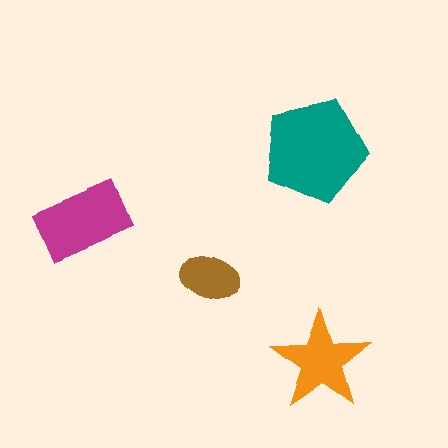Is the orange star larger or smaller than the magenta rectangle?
Smaller.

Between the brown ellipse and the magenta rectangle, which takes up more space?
The magenta rectangle.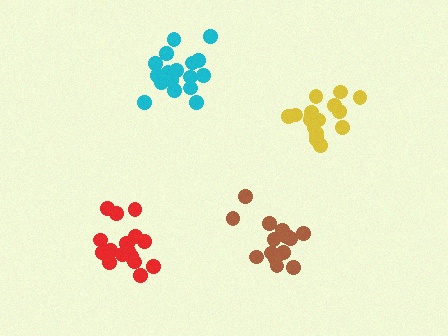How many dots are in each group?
Group 1: 15 dots, Group 2: 16 dots, Group 3: 17 dots, Group 4: 17 dots (65 total).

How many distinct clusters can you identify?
There are 4 distinct clusters.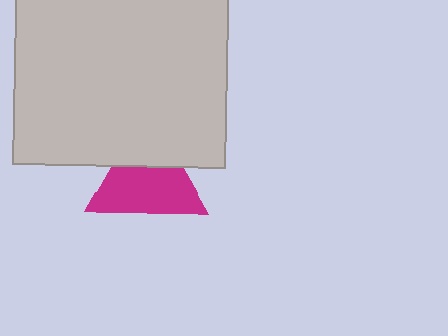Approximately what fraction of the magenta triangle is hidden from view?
Roughly 34% of the magenta triangle is hidden behind the light gray square.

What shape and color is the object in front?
The object in front is a light gray square.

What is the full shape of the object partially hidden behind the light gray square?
The partially hidden object is a magenta triangle.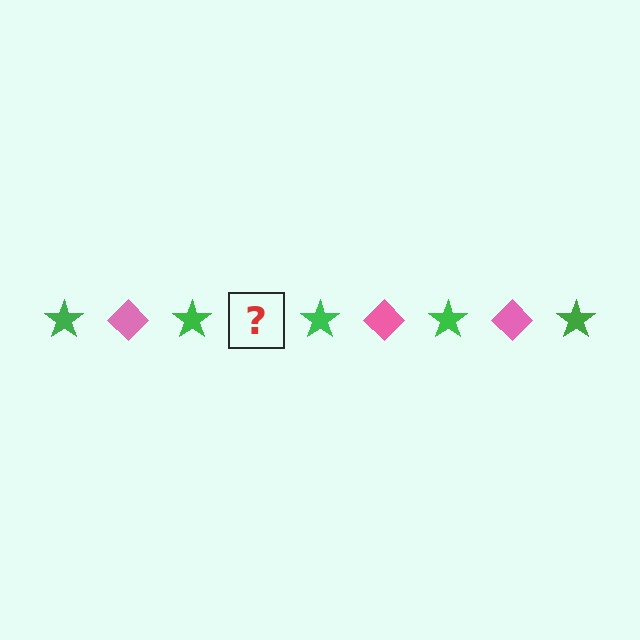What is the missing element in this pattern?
The missing element is a pink diamond.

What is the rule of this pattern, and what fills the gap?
The rule is that the pattern alternates between green star and pink diamond. The gap should be filled with a pink diamond.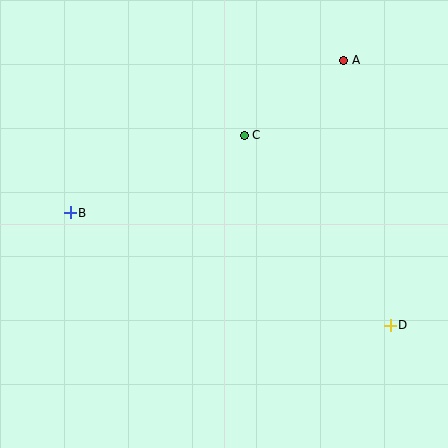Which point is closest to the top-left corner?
Point B is closest to the top-left corner.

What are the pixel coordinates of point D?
Point D is at (390, 325).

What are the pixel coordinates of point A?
Point A is at (344, 60).